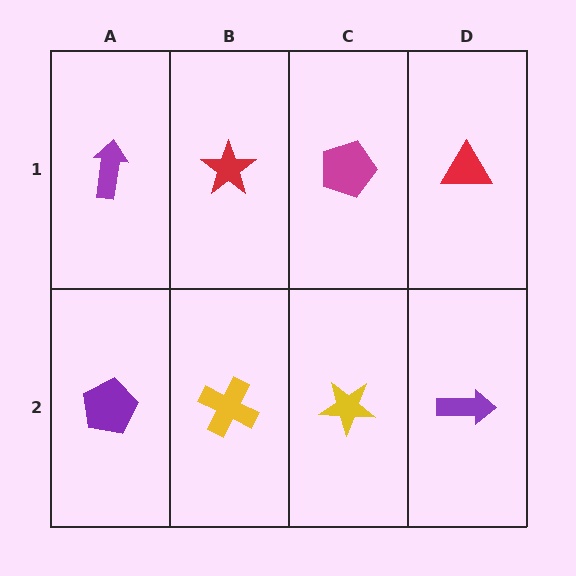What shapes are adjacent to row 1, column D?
A purple arrow (row 2, column D), a magenta pentagon (row 1, column C).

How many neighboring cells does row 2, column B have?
3.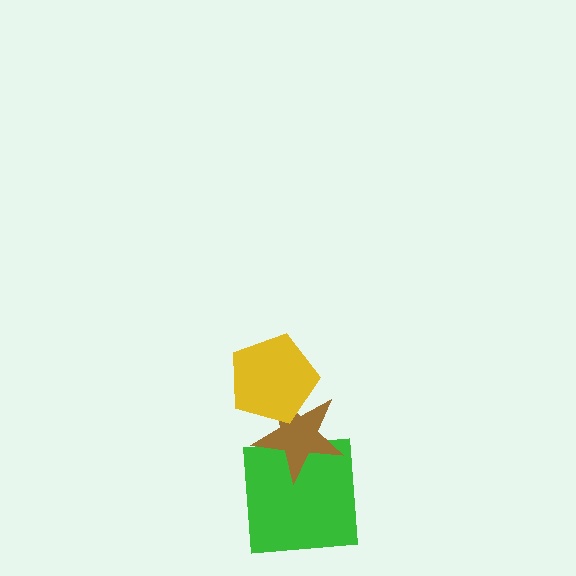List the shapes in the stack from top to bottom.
From top to bottom: the yellow pentagon, the brown star, the green square.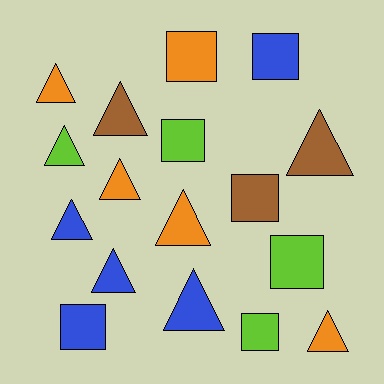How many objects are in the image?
There are 17 objects.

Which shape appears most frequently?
Triangle, with 10 objects.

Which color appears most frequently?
Blue, with 5 objects.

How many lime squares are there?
There are 3 lime squares.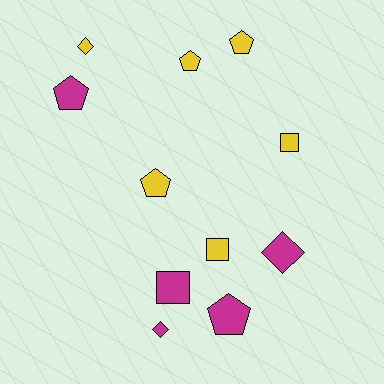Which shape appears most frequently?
Pentagon, with 5 objects.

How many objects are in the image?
There are 11 objects.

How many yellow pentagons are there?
There are 3 yellow pentagons.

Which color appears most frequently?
Yellow, with 6 objects.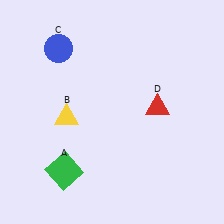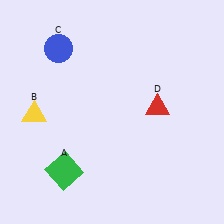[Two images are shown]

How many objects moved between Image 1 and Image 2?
1 object moved between the two images.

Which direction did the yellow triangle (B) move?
The yellow triangle (B) moved left.